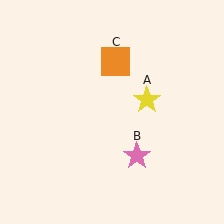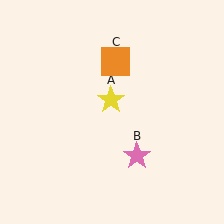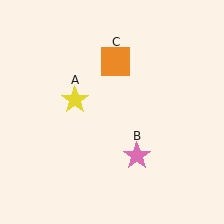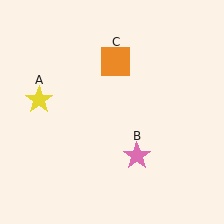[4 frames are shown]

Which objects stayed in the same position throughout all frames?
Pink star (object B) and orange square (object C) remained stationary.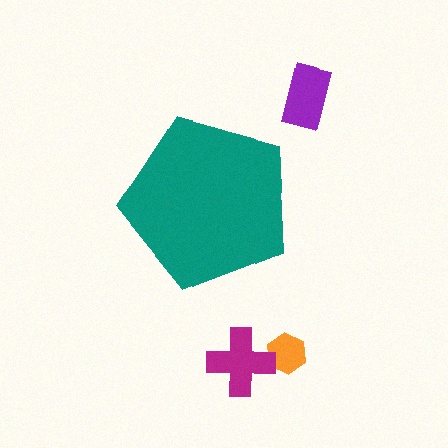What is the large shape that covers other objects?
A teal pentagon.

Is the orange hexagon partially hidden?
No, the orange hexagon is fully visible.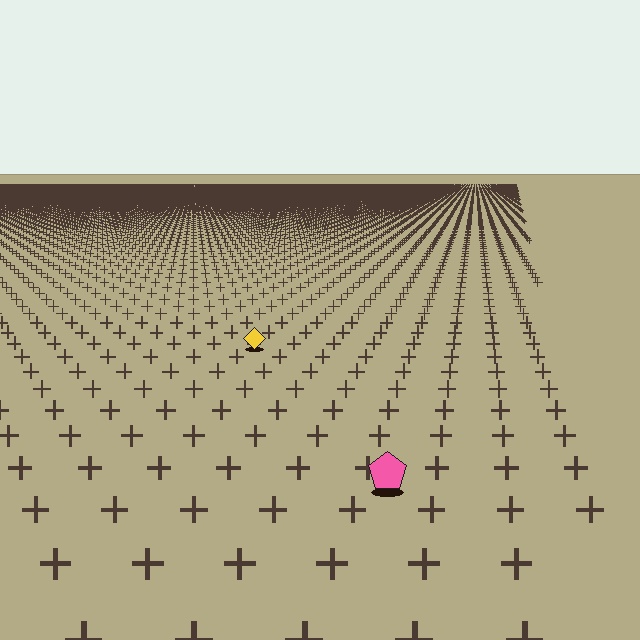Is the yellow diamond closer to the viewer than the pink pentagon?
No. The pink pentagon is closer — you can tell from the texture gradient: the ground texture is coarser near it.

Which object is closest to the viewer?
The pink pentagon is closest. The texture marks near it are larger and more spread out.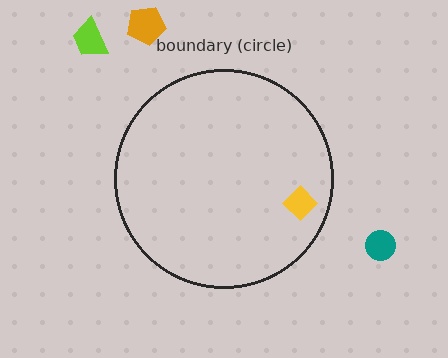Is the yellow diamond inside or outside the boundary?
Inside.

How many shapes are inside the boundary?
1 inside, 3 outside.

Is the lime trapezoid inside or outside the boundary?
Outside.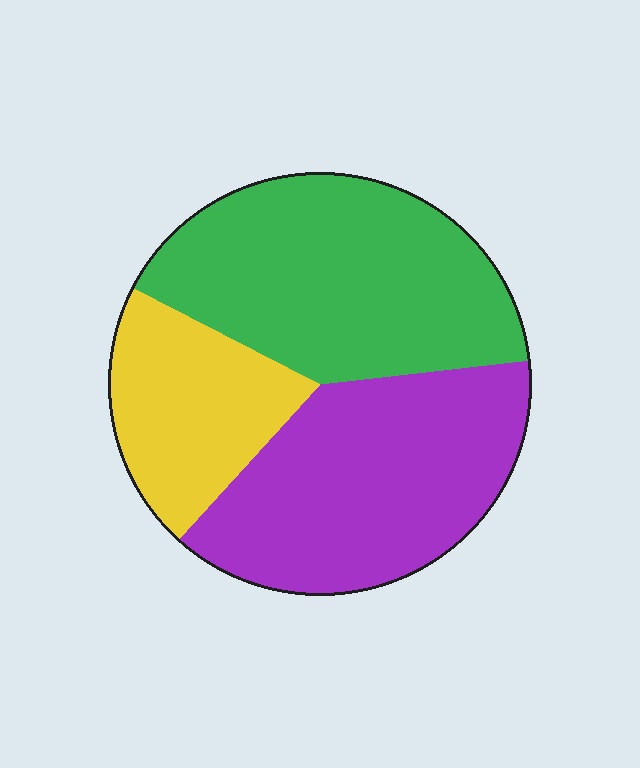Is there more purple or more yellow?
Purple.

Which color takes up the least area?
Yellow, at roughly 20%.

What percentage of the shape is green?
Green takes up about two fifths (2/5) of the shape.